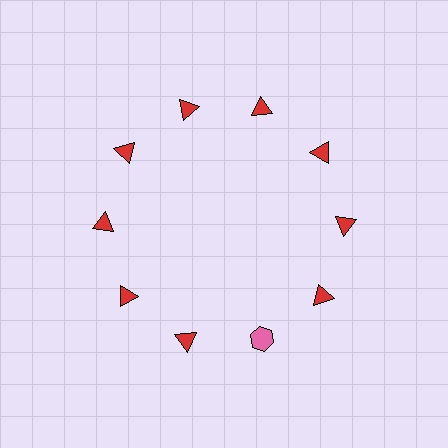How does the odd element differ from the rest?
It differs in both color (pink instead of red) and shape (hexagon instead of triangle).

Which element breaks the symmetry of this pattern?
The pink hexagon at roughly the 5 o'clock position breaks the symmetry. All other shapes are red triangles.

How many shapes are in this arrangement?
There are 10 shapes arranged in a ring pattern.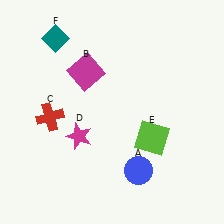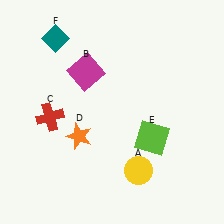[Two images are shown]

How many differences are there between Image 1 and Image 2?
There are 2 differences between the two images.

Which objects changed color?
A changed from blue to yellow. D changed from magenta to orange.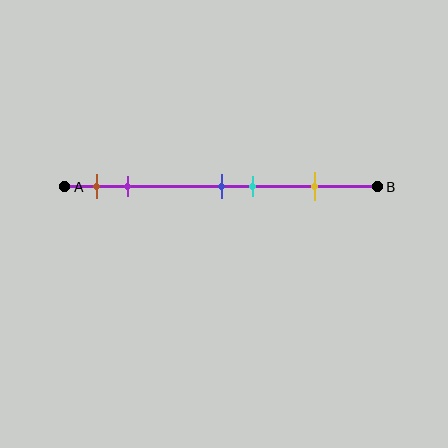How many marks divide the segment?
There are 5 marks dividing the segment.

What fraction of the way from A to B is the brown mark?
The brown mark is approximately 10% (0.1) of the way from A to B.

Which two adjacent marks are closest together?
The blue and cyan marks are the closest adjacent pair.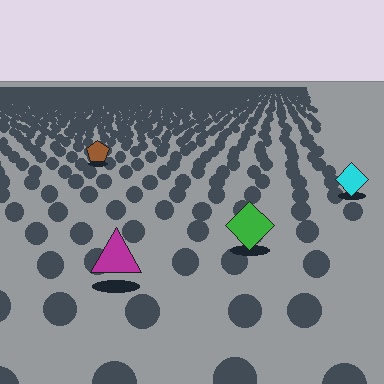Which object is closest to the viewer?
The magenta triangle is closest. The texture marks near it are larger and more spread out.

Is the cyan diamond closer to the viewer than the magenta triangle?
No. The magenta triangle is closer — you can tell from the texture gradient: the ground texture is coarser near it.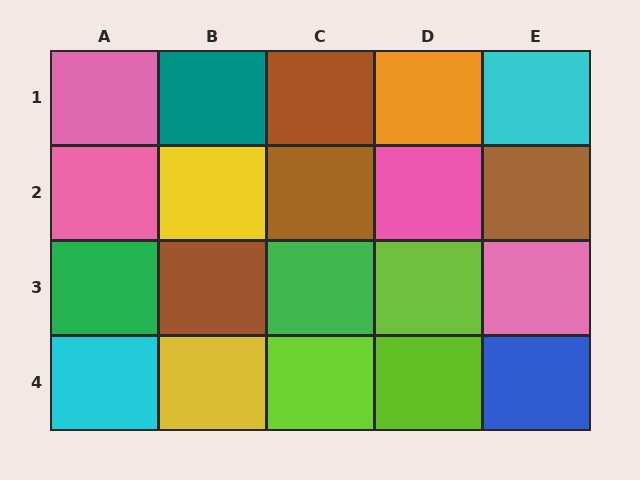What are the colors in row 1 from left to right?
Pink, teal, brown, orange, cyan.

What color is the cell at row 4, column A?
Cyan.